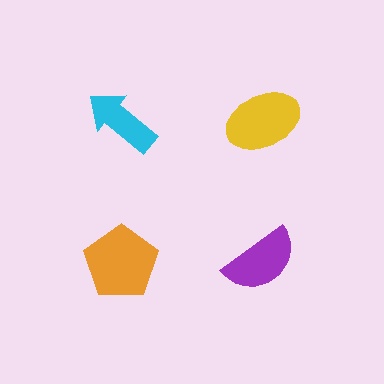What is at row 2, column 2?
A purple semicircle.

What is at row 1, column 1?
A cyan arrow.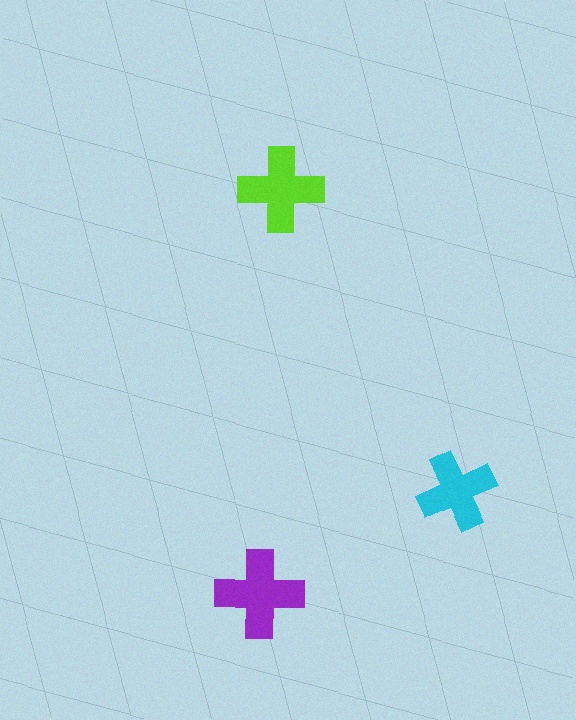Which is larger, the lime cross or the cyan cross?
The lime one.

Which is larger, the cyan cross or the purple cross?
The purple one.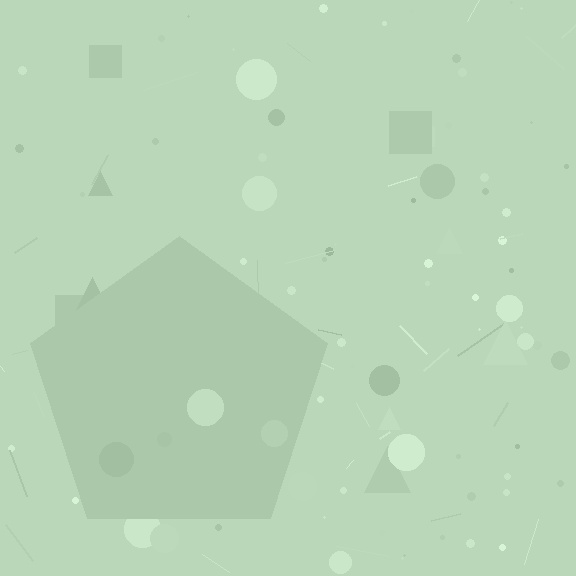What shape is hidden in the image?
A pentagon is hidden in the image.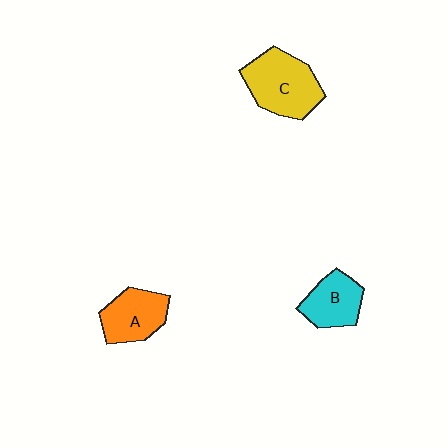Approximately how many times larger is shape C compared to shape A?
Approximately 1.4 times.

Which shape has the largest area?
Shape C (yellow).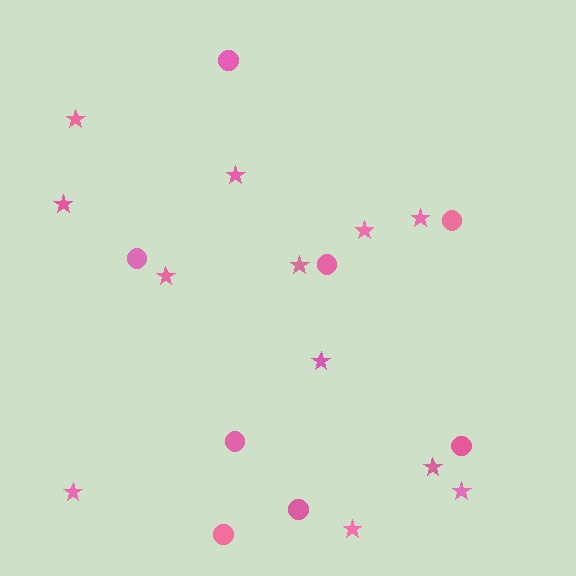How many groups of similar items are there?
There are 2 groups: one group of circles (8) and one group of stars (12).